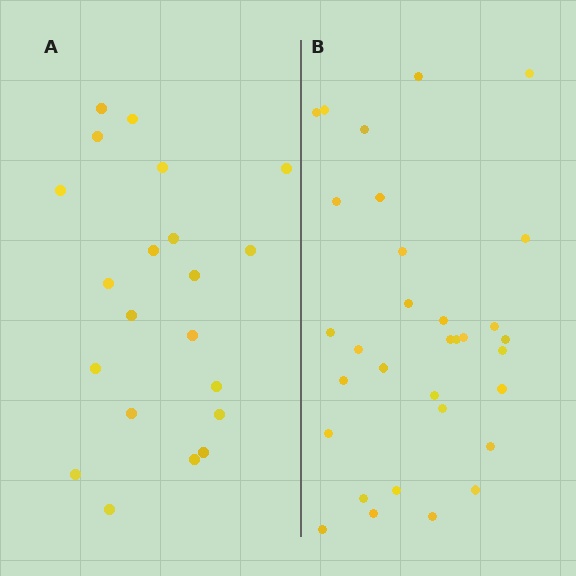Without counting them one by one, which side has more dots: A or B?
Region B (the right region) has more dots.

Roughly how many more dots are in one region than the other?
Region B has roughly 12 or so more dots than region A.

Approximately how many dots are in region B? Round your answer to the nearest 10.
About 30 dots. (The exact count is 32, which rounds to 30.)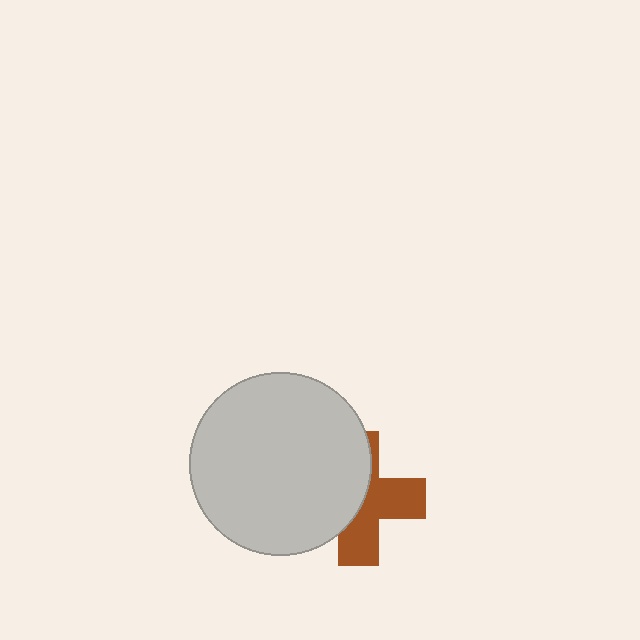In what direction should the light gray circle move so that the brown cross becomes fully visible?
The light gray circle should move left. That is the shortest direction to clear the overlap and leave the brown cross fully visible.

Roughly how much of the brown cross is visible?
About half of it is visible (roughly 50%).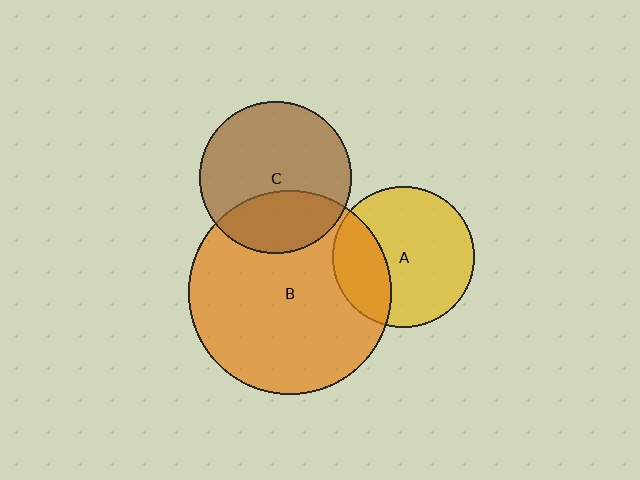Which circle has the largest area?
Circle B (orange).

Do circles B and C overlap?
Yes.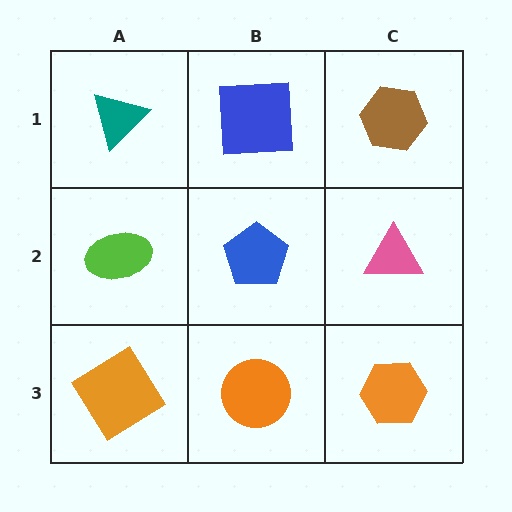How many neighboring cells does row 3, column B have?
3.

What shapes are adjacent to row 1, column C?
A pink triangle (row 2, column C), a blue square (row 1, column B).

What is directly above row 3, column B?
A blue pentagon.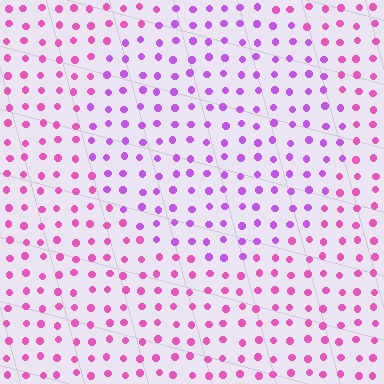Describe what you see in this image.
The image is filled with small pink elements in a uniform arrangement. A circle-shaped region is visible where the elements are tinted to a slightly different hue, forming a subtle color boundary.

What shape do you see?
I see a circle.